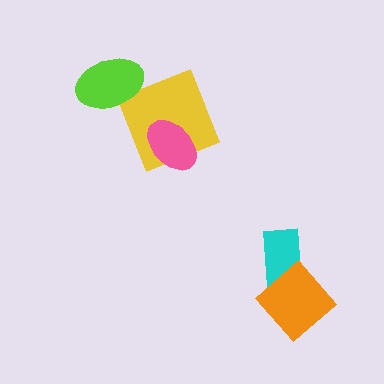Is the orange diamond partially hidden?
No, no other shape covers it.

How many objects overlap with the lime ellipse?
0 objects overlap with the lime ellipse.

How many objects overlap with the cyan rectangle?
1 object overlaps with the cyan rectangle.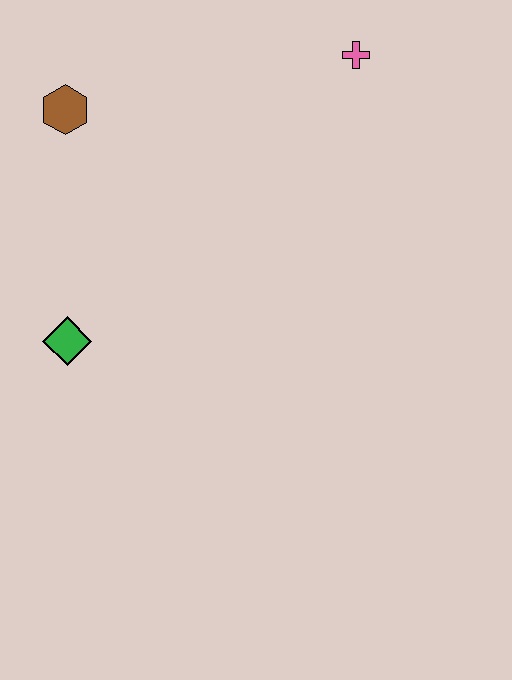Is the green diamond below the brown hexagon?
Yes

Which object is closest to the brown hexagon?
The green diamond is closest to the brown hexagon.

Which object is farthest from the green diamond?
The pink cross is farthest from the green diamond.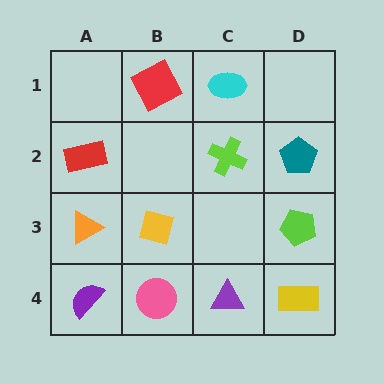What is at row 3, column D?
A lime pentagon.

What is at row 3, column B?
A yellow square.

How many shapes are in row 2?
3 shapes.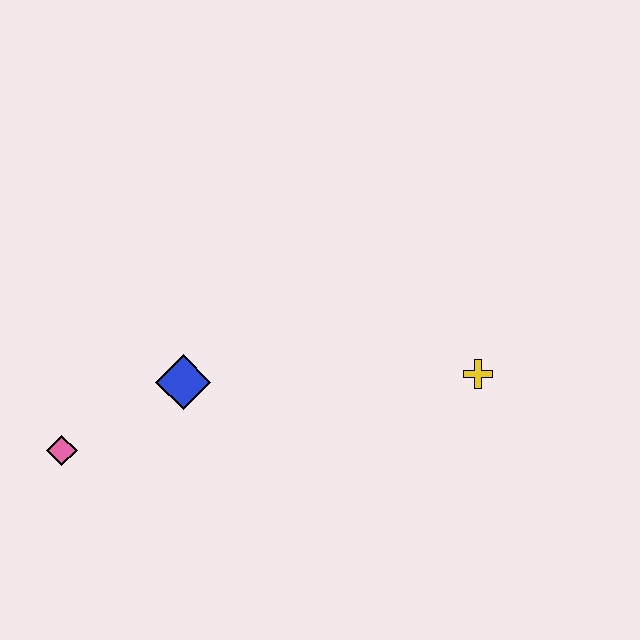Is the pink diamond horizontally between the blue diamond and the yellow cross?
No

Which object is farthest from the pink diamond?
The yellow cross is farthest from the pink diamond.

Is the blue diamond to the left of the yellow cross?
Yes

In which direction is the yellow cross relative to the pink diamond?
The yellow cross is to the right of the pink diamond.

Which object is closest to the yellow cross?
The blue diamond is closest to the yellow cross.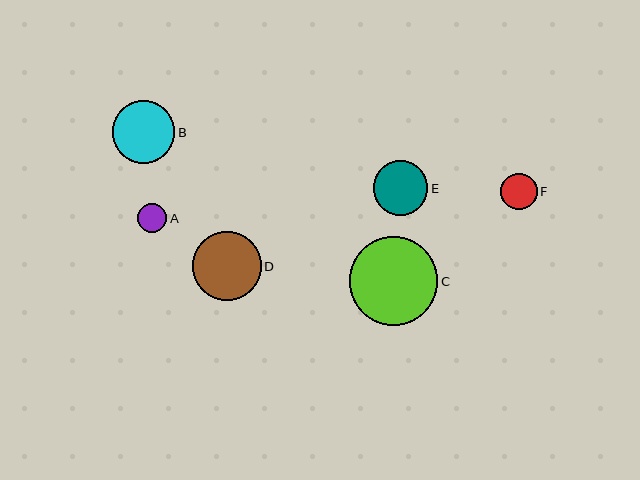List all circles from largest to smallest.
From largest to smallest: C, D, B, E, F, A.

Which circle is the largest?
Circle C is the largest with a size of approximately 89 pixels.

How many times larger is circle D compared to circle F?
Circle D is approximately 1.9 times the size of circle F.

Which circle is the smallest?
Circle A is the smallest with a size of approximately 29 pixels.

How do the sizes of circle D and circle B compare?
Circle D and circle B are approximately the same size.